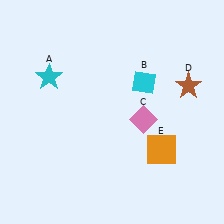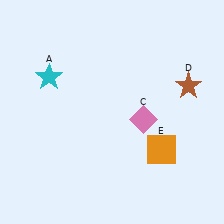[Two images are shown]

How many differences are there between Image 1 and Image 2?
There is 1 difference between the two images.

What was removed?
The cyan diamond (B) was removed in Image 2.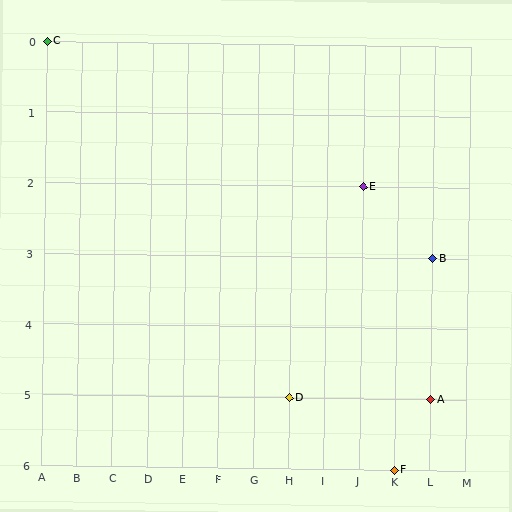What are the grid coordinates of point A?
Point A is at grid coordinates (L, 5).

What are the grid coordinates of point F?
Point F is at grid coordinates (K, 6).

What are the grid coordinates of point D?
Point D is at grid coordinates (H, 5).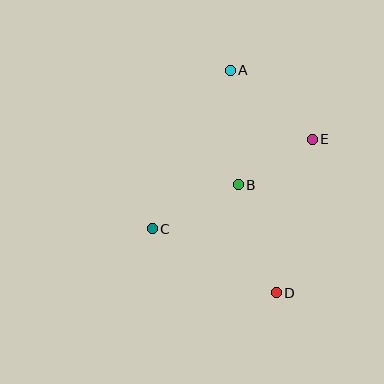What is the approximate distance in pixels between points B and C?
The distance between B and C is approximately 97 pixels.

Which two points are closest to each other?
Points B and E are closest to each other.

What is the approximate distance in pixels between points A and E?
The distance between A and E is approximately 107 pixels.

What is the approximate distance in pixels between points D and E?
The distance between D and E is approximately 158 pixels.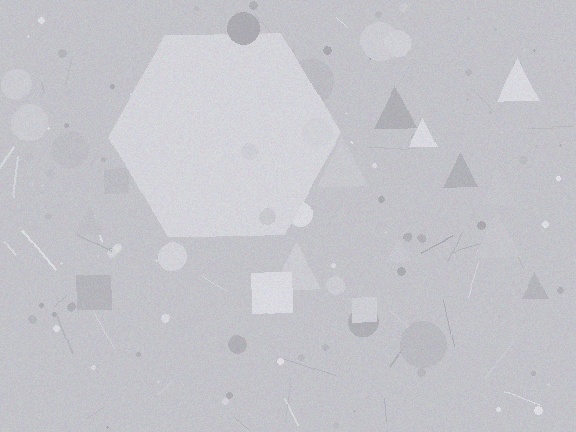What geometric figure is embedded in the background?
A hexagon is embedded in the background.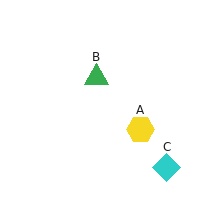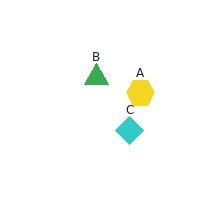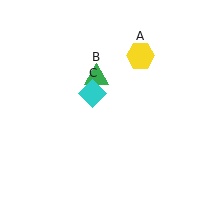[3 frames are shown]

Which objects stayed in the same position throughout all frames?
Green triangle (object B) remained stationary.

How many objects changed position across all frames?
2 objects changed position: yellow hexagon (object A), cyan diamond (object C).